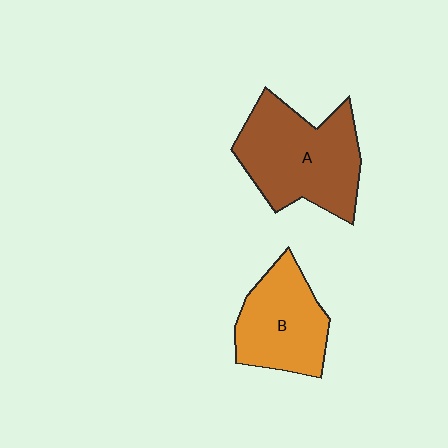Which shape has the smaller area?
Shape B (orange).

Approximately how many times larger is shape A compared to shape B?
Approximately 1.4 times.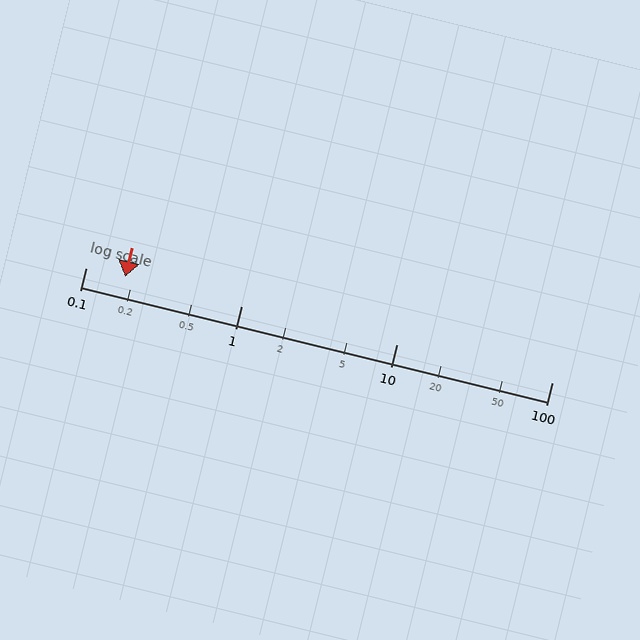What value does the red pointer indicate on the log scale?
The pointer indicates approximately 0.18.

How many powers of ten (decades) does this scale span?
The scale spans 3 decades, from 0.1 to 100.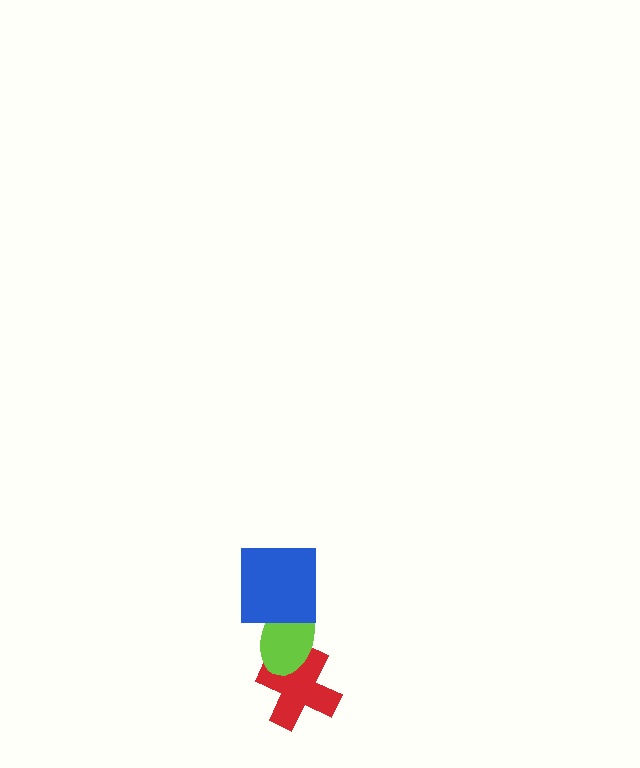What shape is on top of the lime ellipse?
The blue square is on top of the lime ellipse.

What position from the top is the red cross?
The red cross is 3rd from the top.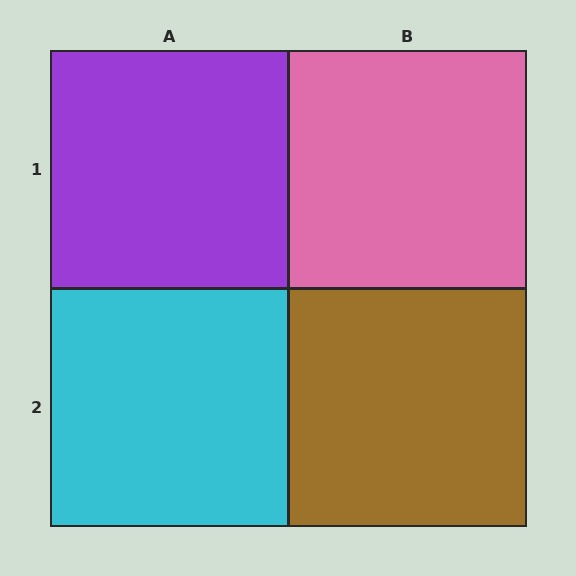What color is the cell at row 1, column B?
Pink.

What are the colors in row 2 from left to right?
Cyan, brown.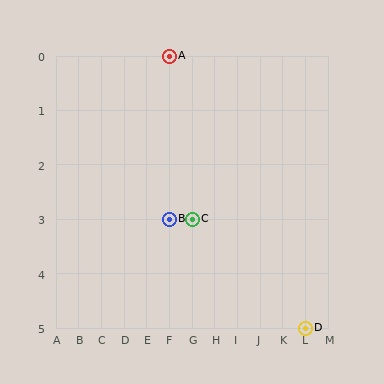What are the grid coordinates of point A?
Point A is at grid coordinates (F, 0).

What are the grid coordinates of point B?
Point B is at grid coordinates (F, 3).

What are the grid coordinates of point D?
Point D is at grid coordinates (L, 5).